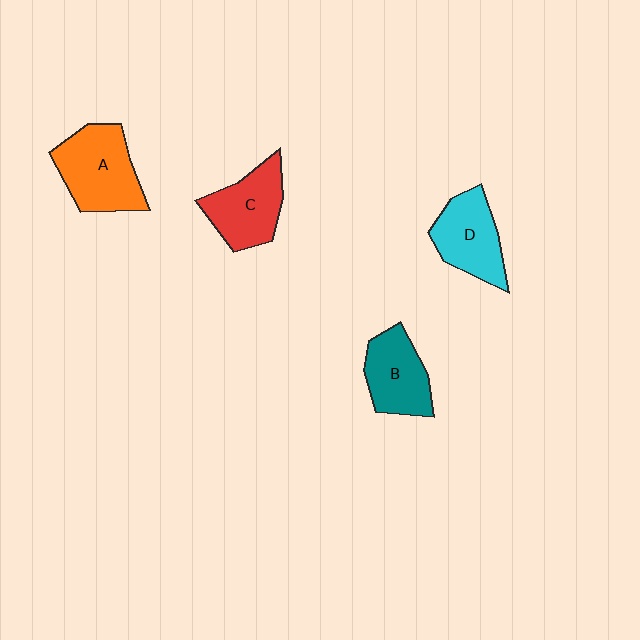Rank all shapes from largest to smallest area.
From largest to smallest: A (orange), C (red), D (cyan), B (teal).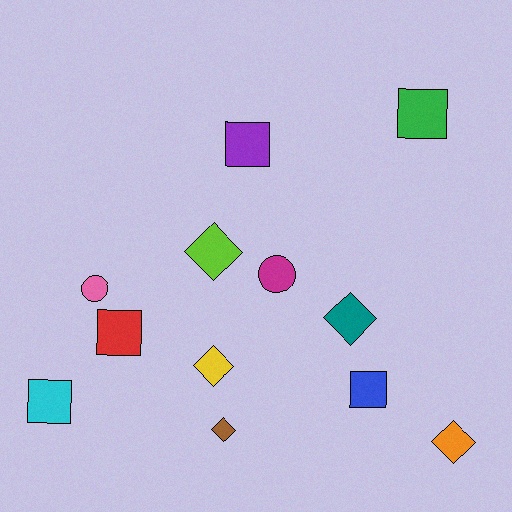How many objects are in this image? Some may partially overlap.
There are 12 objects.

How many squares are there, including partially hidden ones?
There are 5 squares.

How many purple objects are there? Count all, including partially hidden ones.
There is 1 purple object.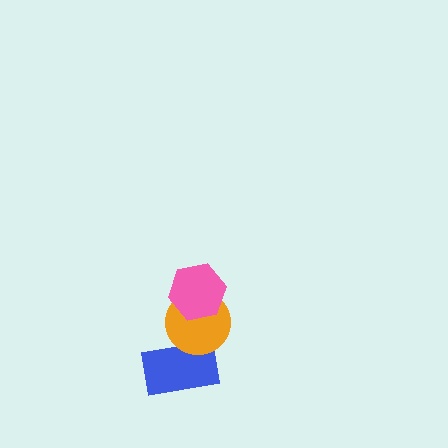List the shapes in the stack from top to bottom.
From top to bottom: the pink hexagon, the orange circle, the blue rectangle.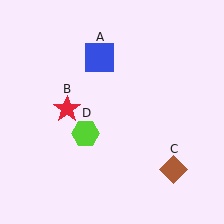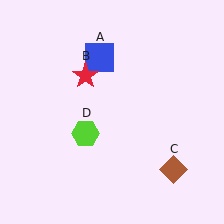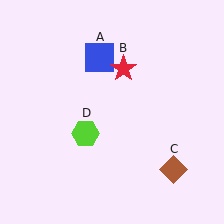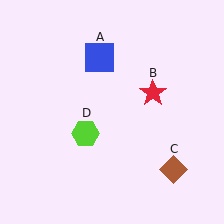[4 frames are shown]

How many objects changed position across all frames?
1 object changed position: red star (object B).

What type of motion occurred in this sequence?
The red star (object B) rotated clockwise around the center of the scene.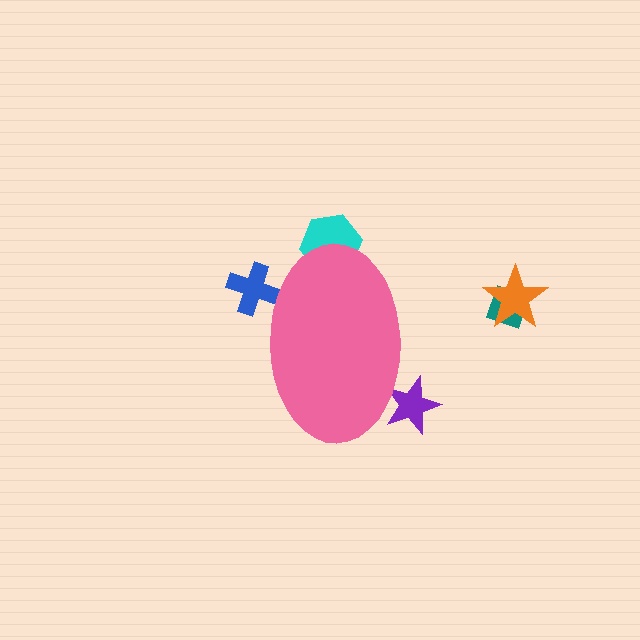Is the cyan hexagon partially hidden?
Yes, the cyan hexagon is partially hidden behind the pink ellipse.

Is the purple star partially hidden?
Yes, the purple star is partially hidden behind the pink ellipse.